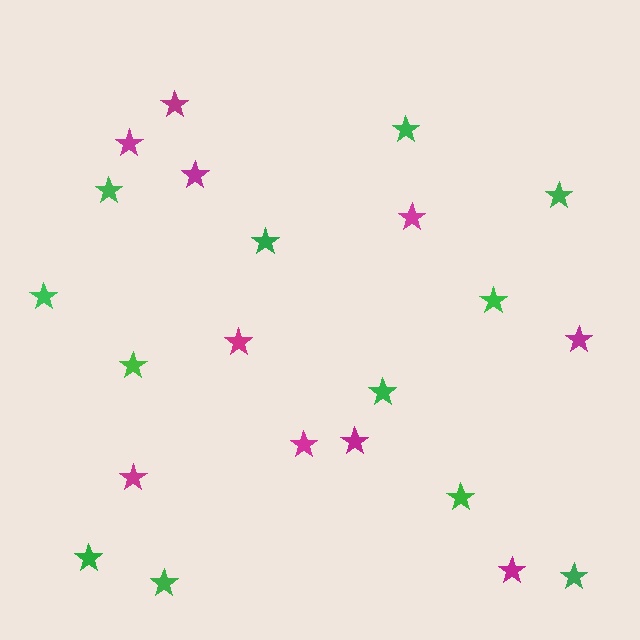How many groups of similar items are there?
There are 2 groups: one group of magenta stars (10) and one group of green stars (12).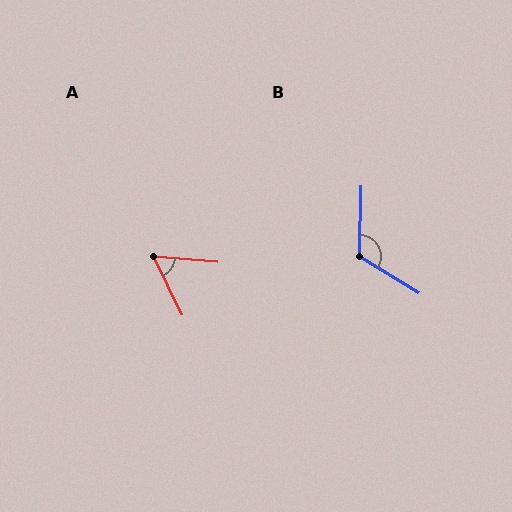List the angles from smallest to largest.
A (59°), B (120°).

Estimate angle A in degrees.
Approximately 59 degrees.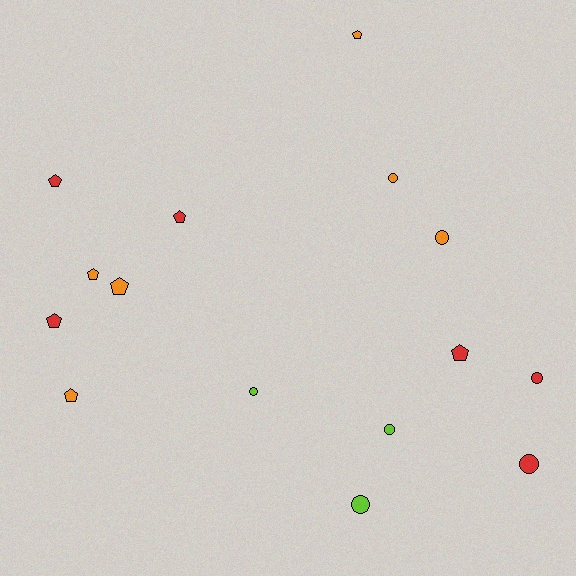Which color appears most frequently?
Red, with 6 objects.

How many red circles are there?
There are 2 red circles.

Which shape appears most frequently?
Pentagon, with 8 objects.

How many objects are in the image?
There are 15 objects.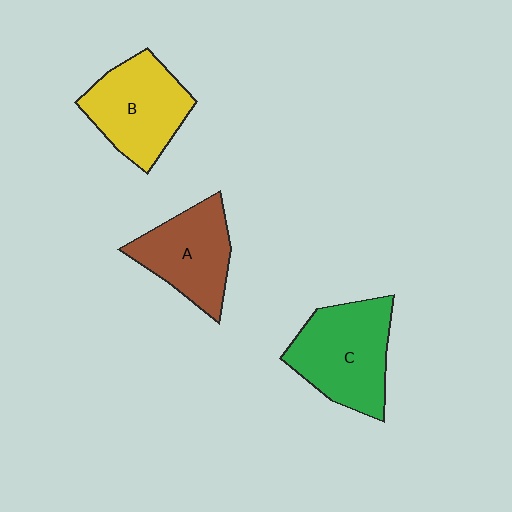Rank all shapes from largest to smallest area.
From largest to smallest: C (green), B (yellow), A (brown).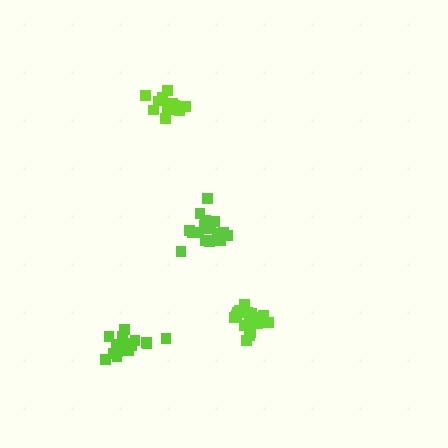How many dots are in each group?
Group 1: 14 dots, Group 2: 17 dots, Group 3: 18 dots, Group 4: 19 dots (68 total).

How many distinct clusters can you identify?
There are 4 distinct clusters.